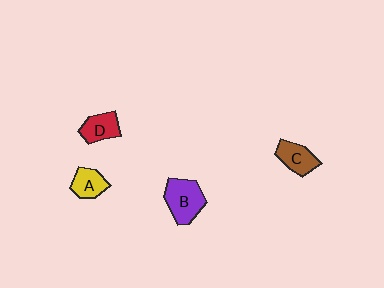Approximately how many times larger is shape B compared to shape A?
Approximately 1.6 times.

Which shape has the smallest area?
Shape A (yellow).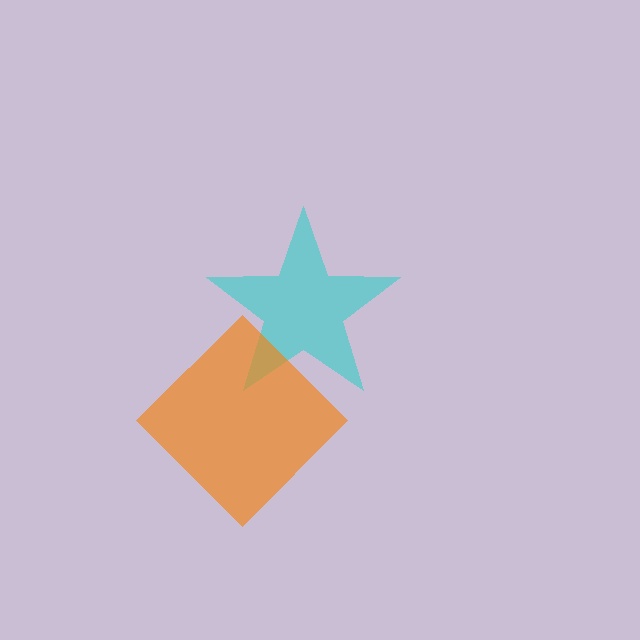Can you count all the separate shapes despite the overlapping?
Yes, there are 2 separate shapes.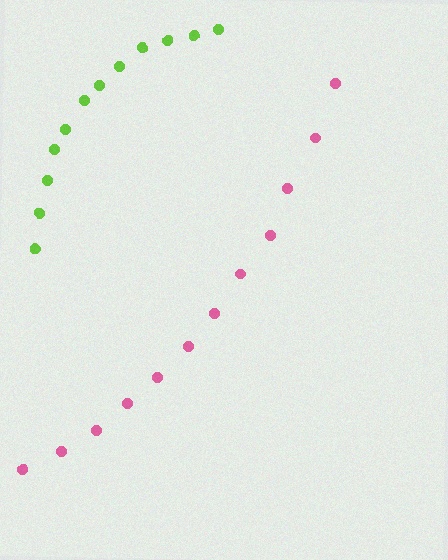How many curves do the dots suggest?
There are 2 distinct paths.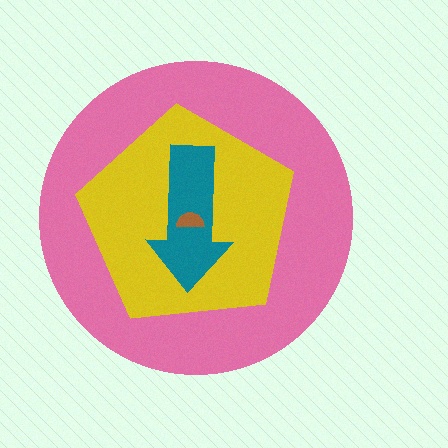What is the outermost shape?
The pink circle.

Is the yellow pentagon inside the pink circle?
Yes.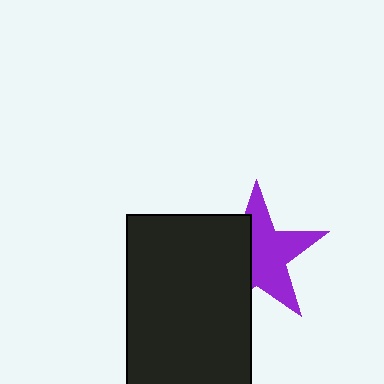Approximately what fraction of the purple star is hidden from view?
Roughly 41% of the purple star is hidden behind the black rectangle.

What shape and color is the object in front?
The object in front is a black rectangle.